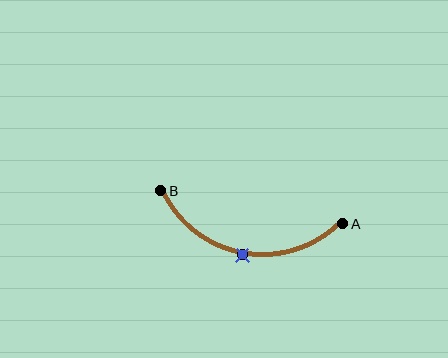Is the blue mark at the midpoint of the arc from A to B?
Yes. The blue mark lies on the arc at equal arc-length from both A and B — it is the arc midpoint.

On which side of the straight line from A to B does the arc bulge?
The arc bulges below the straight line connecting A and B.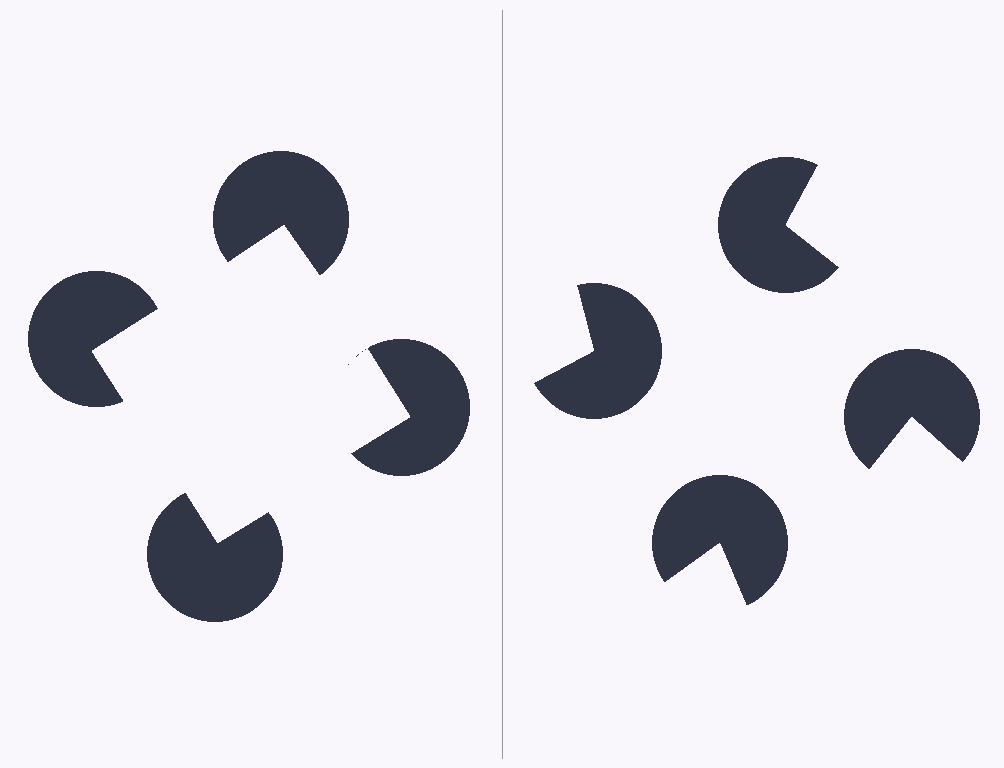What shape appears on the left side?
An illusory square.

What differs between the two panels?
The pac-man discs are positioned identically on both sides; only the wedge orientations differ. On the left they align to a square; on the right they are misaligned.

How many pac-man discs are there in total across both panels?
8 — 4 on each side.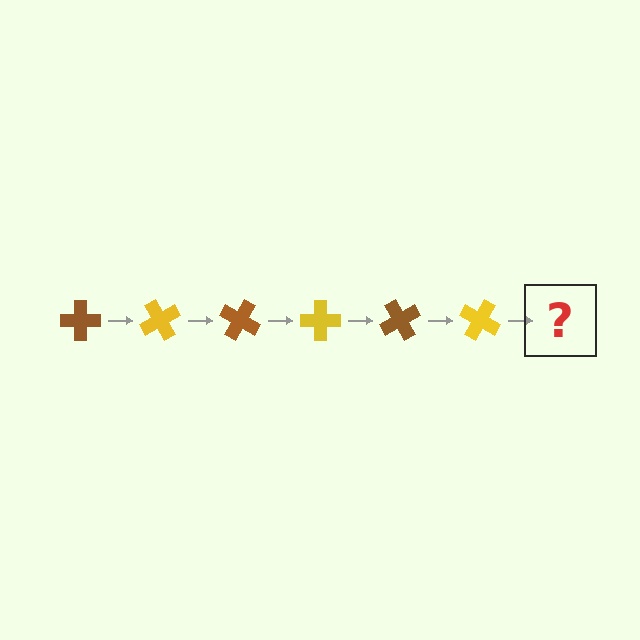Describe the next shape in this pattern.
It should be a brown cross, rotated 360 degrees from the start.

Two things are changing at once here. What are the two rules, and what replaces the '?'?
The two rules are that it rotates 60 degrees each step and the color cycles through brown and yellow. The '?' should be a brown cross, rotated 360 degrees from the start.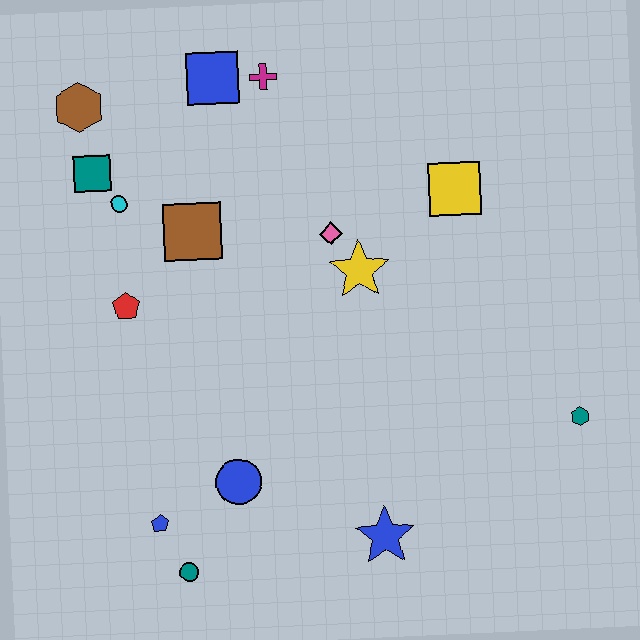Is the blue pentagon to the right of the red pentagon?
Yes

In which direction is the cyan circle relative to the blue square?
The cyan circle is below the blue square.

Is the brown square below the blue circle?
No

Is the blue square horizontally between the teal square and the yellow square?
Yes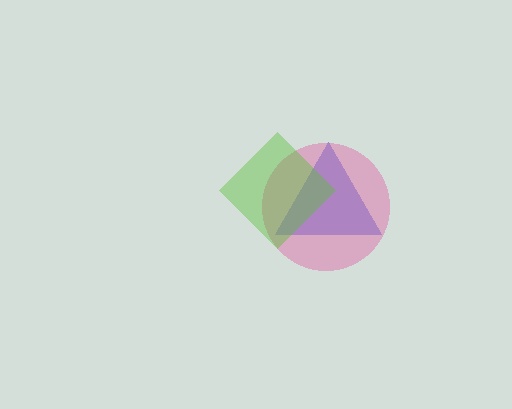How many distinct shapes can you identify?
There are 3 distinct shapes: a blue triangle, a pink circle, a lime diamond.